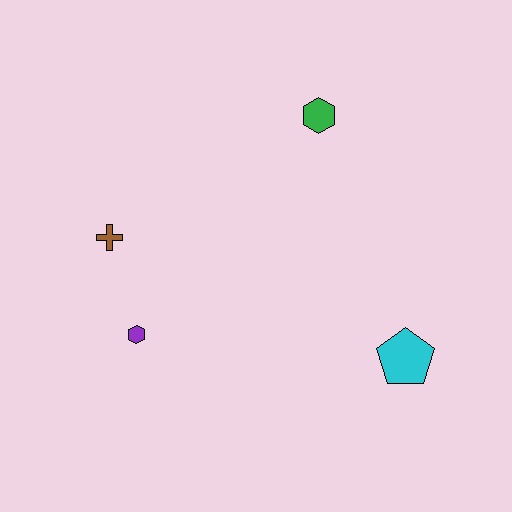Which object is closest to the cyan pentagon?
The green hexagon is closest to the cyan pentagon.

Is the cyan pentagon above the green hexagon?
No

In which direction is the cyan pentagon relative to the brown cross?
The cyan pentagon is to the right of the brown cross.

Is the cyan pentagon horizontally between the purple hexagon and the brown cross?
No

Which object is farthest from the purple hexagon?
The green hexagon is farthest from the purple hexagon.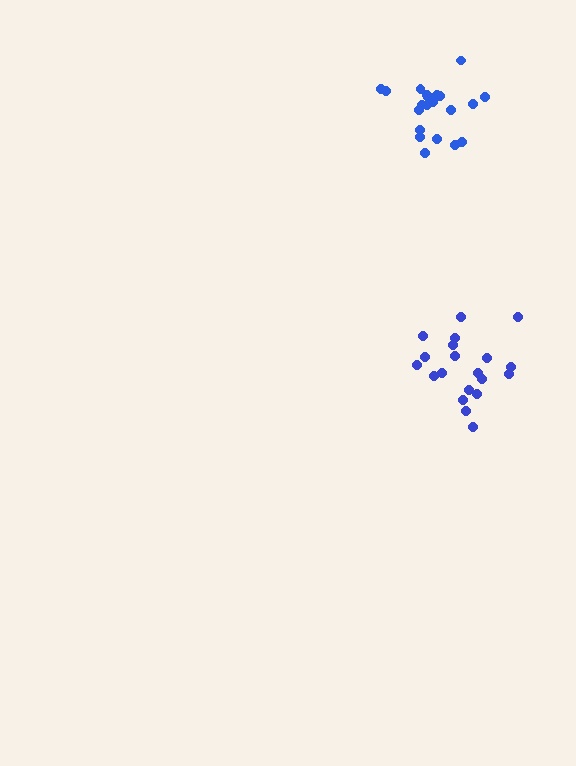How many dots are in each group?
Group 1: 21 dots, Group 2: 20 dots (41 total).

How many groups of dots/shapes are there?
There are 2 groups.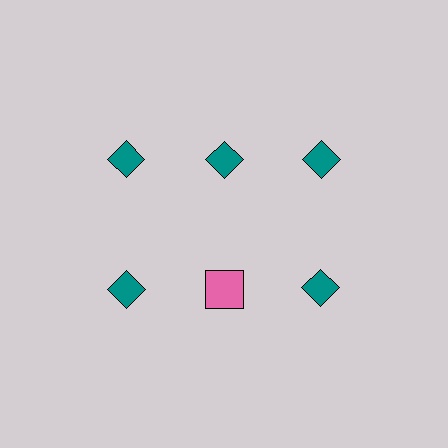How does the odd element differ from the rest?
It differs in both color (pink instead of teal) and shape (square instead of diamond).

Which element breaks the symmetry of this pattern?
The pink square in the second row, second from left column breaks the symmetry. All other shapes are teal diamonds.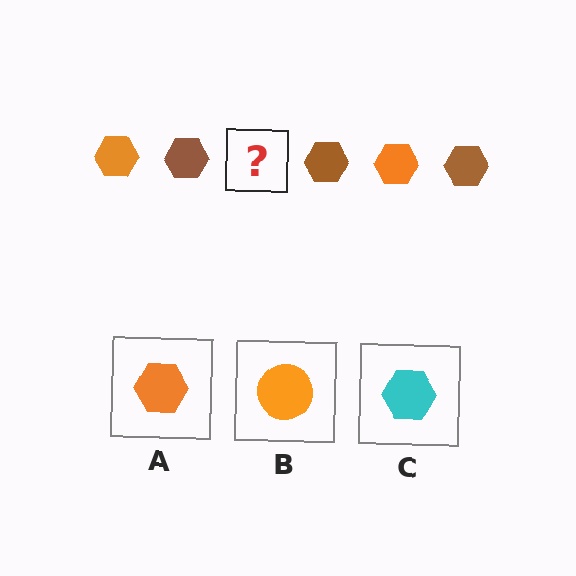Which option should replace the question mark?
Option A.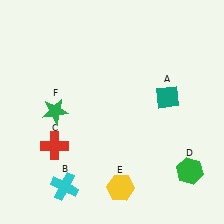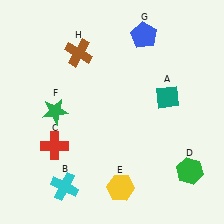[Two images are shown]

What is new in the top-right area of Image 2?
A blue pentagon (G) was added in the top-right area of Image 2.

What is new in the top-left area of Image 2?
A brown cross (H) was added in the top-left area of Image 2.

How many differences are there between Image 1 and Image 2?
There are 2 differences between the two images.